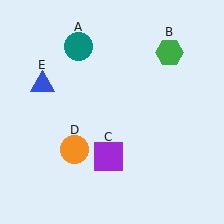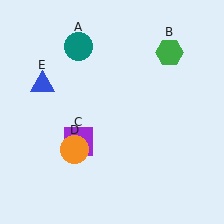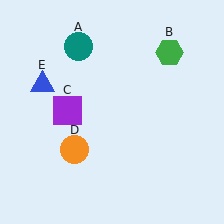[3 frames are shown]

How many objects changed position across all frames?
1 object changed position: purple square (object C).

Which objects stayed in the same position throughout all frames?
Teal circle (object A) and green hexagon (object B) and orange circle (object D) and blue triangle (object E) remained stationary.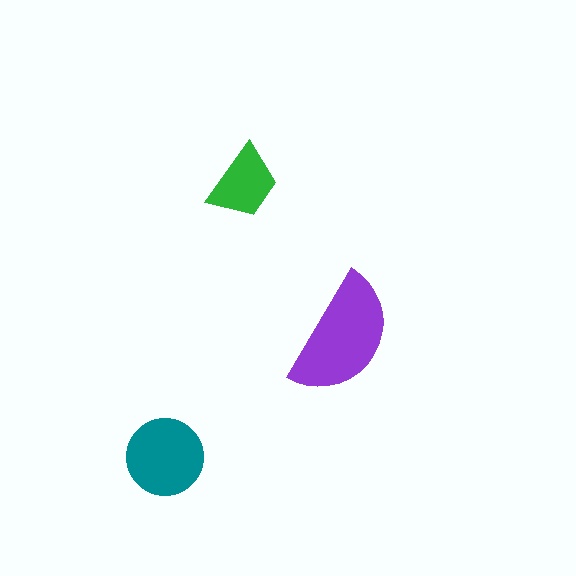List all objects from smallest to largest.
The green trapezoid, the teal circle, the purple semicircle.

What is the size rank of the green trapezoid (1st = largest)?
3rd.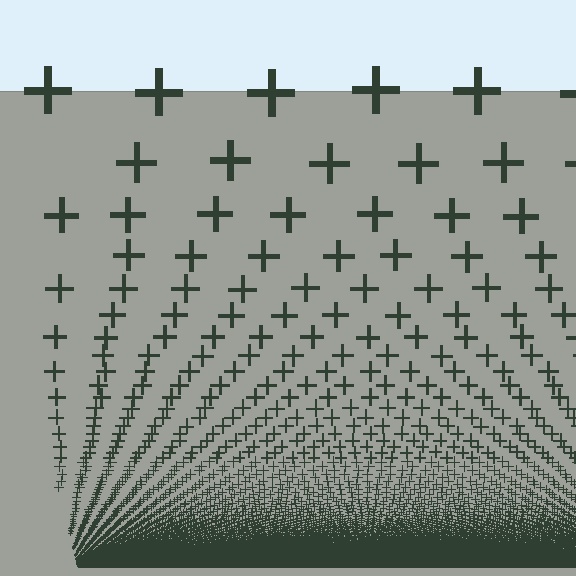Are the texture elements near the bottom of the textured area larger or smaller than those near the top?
Smaller. The gradient is inverted — elements near the bottom are smaller and denser.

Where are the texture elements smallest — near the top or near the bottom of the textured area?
Near the bottom.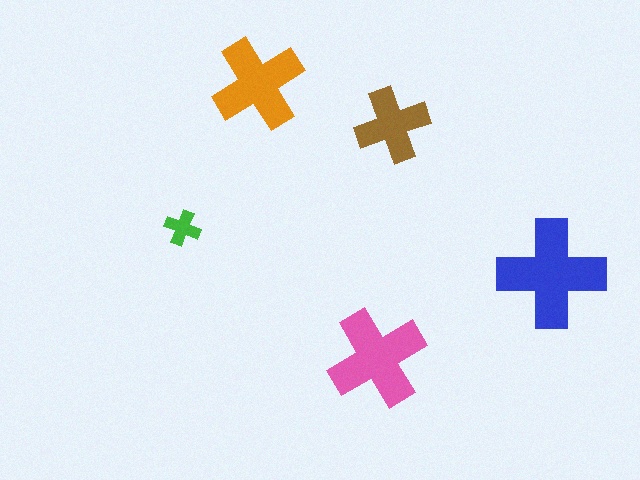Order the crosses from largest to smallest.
the blue one, the pink one, the orange one, the brown one, the green one.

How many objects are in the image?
There are 5 objects in the image.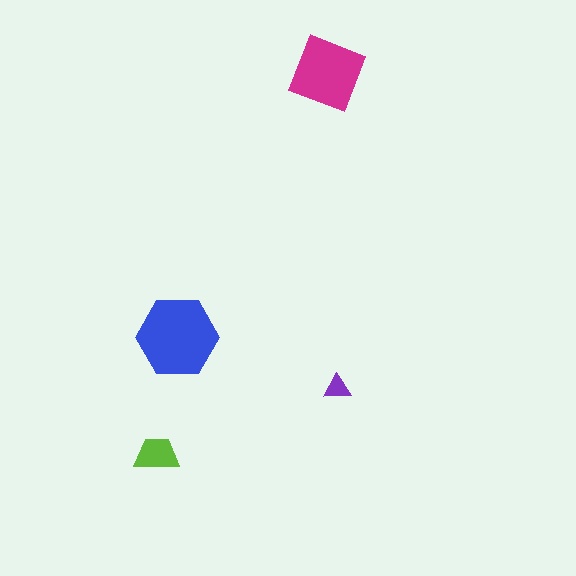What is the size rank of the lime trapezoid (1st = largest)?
3rd.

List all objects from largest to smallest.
The blue hexagon, the magenta diamond, the lime trapezoid, the purple triangle.